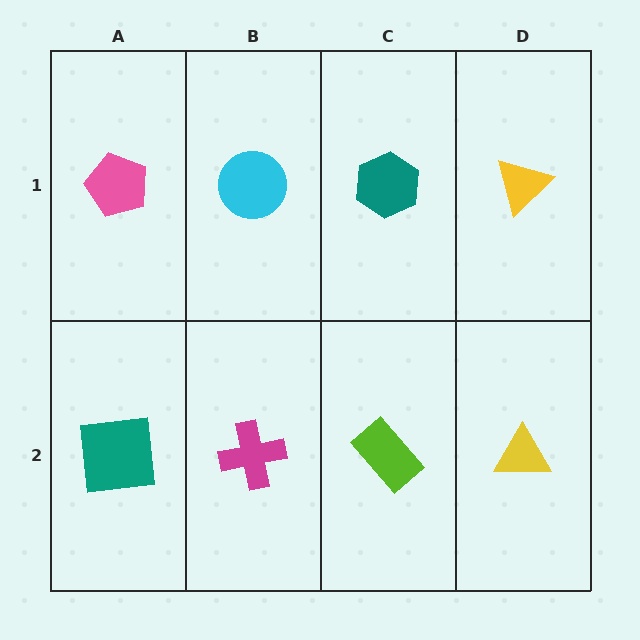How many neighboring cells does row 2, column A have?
2.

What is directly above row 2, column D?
A yellow triangle.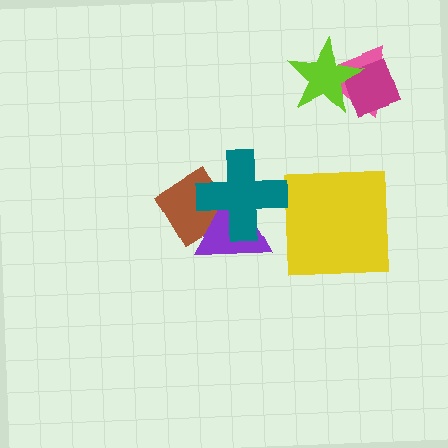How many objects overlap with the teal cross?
2 objects overlap with the teal cross.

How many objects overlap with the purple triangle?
2 objects overlap with the purple triangle.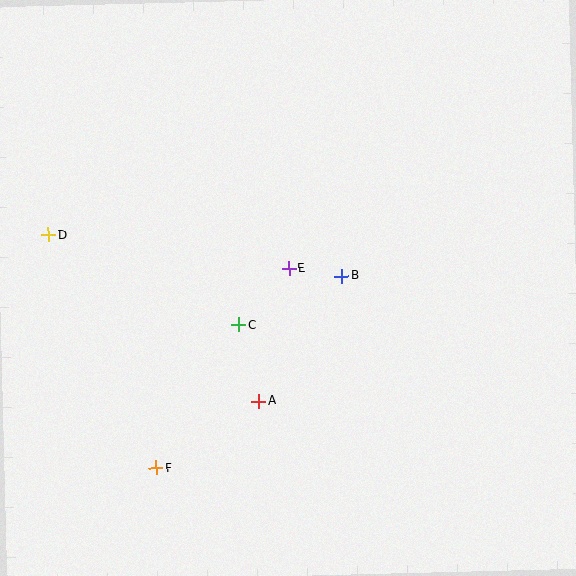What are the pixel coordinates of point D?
Point D is at (48, 235).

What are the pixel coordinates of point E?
Point E is at (289, 268).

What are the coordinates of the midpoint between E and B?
The midpoint between E and B is at (315, 272).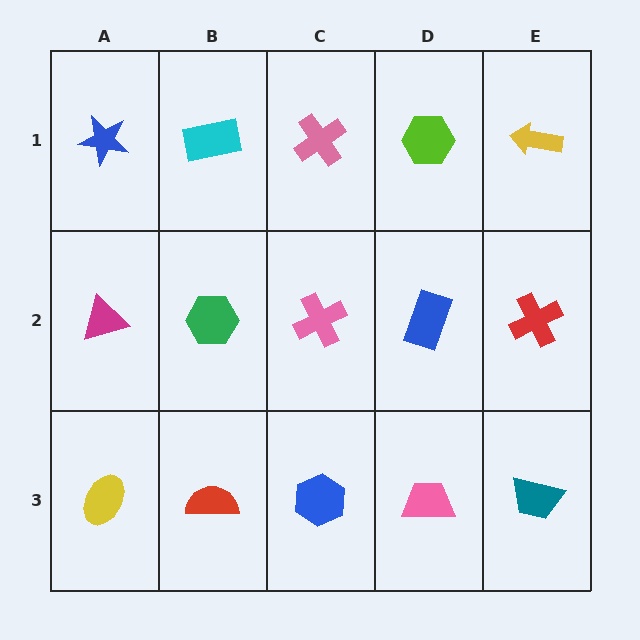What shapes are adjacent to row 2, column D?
A lime hexagon (row 1, column D), a pink trapezoid (row 3, column D), a pink cross (row 2, column C), a red cross (row 2, column E).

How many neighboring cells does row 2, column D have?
4.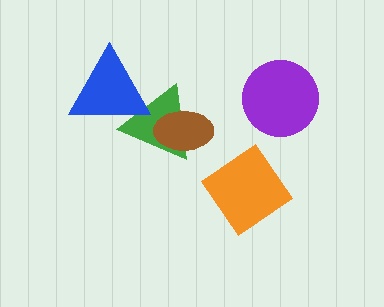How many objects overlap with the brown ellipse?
1 object overlaps with the brown ellipse.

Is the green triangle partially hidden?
Yes, it is partially covered by another shape.